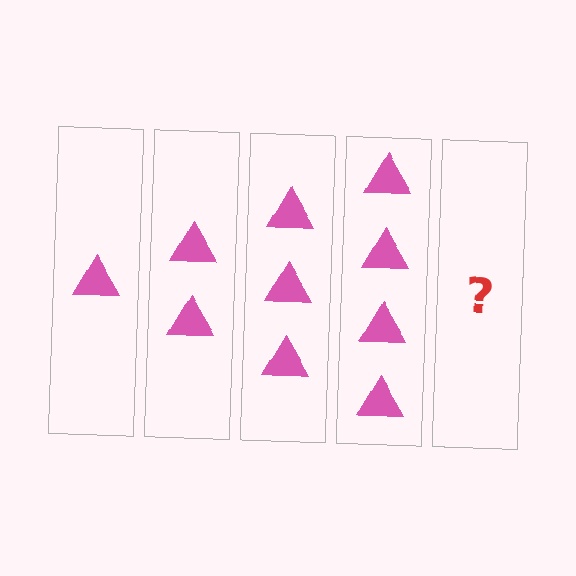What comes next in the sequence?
The next element should be 5 triangles.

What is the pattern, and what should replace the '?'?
The pattern is that each step adds one more triangle. The '?' should be 5 triangles.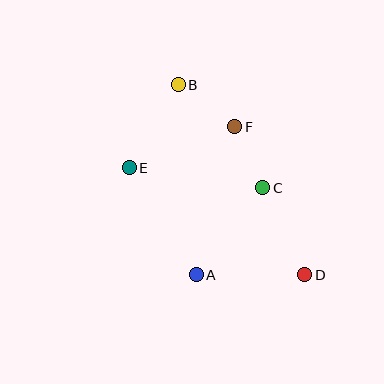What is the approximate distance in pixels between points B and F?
The distance between B and F is approximately 71 pixels.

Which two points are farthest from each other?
Points B and D are farthest from each other.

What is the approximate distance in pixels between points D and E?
The distance between D and E is approximately 206 pixels.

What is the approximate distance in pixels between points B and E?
The distance between B and E is approximately 96 pixels.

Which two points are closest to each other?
Points C and F are closest to each other.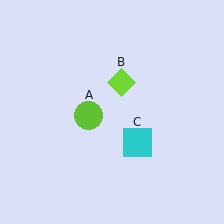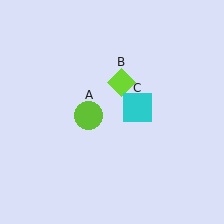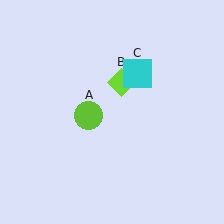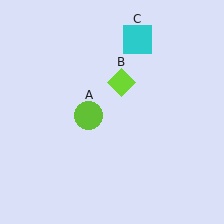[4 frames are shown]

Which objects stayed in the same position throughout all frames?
Lime circle (object A) and lime diamond (object B) remained stationary.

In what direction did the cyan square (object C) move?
The cyan square (object C) moved up.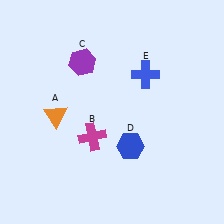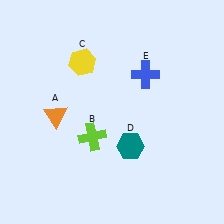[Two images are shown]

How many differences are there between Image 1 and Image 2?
There are 3 differences between the two images.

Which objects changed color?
B changed from magenta to lime. C changed from purple to yellow. D changed from blue to teal.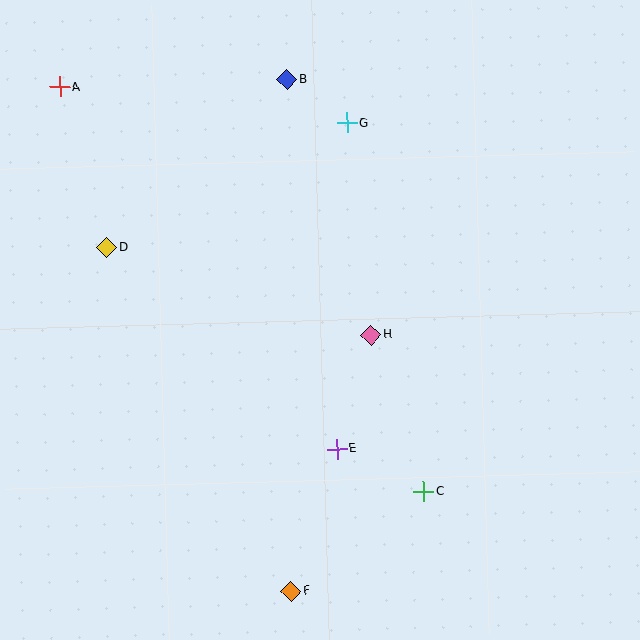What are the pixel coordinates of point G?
Point G is at (347, 123).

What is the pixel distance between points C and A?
The distance between C and A is 544 pixels.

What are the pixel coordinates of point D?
Point D is at (107, 248).